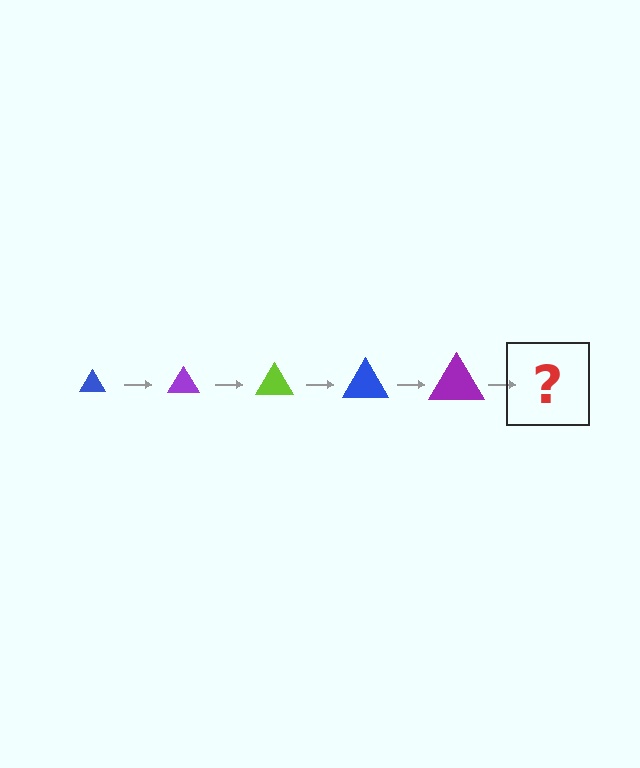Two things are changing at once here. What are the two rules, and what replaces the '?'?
The two rules are that the triangle grows larger each step and the color cycles through blue, purple, and lime. The '?' should be a lime triangle, larger than the previous one.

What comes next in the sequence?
The next element should be a lime triangle, larger than the previous one.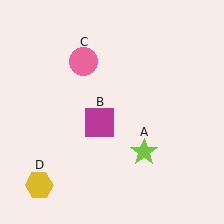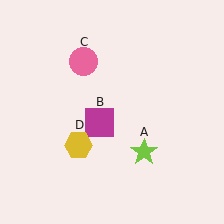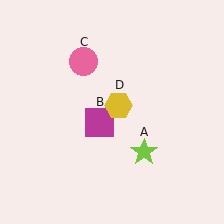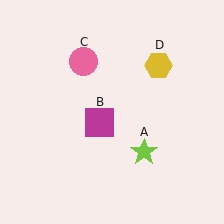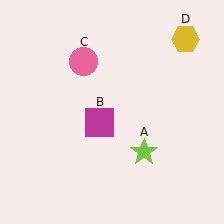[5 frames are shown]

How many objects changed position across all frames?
1 object changed position: yellow hexagon (object D).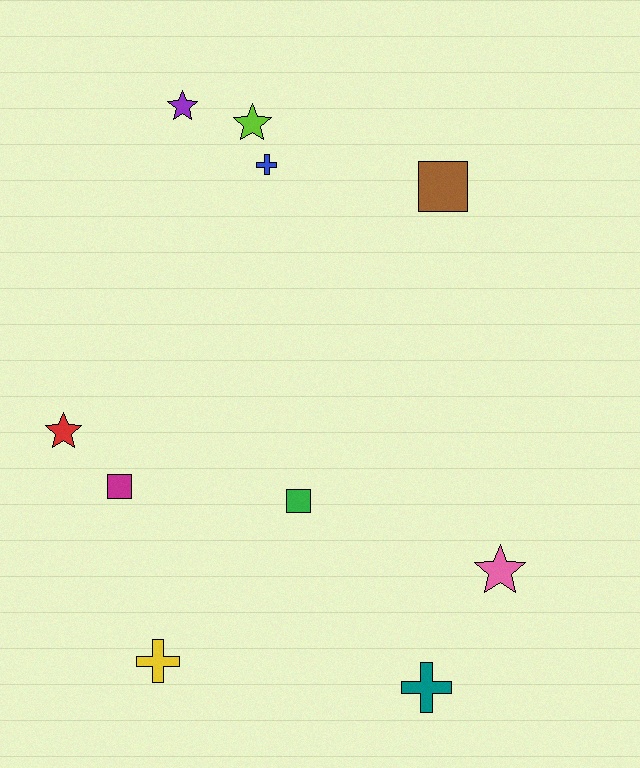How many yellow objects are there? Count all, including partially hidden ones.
There is 1 yellow object.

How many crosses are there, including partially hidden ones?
There are 3 crosses.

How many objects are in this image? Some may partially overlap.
There are 10 objects.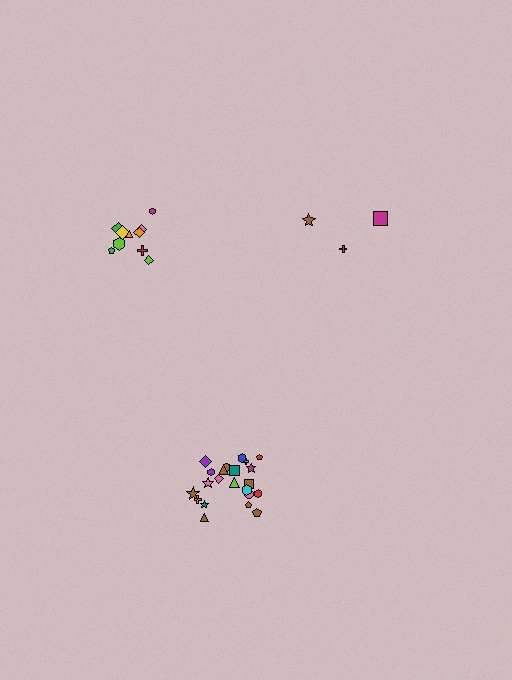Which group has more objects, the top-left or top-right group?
The top-left group.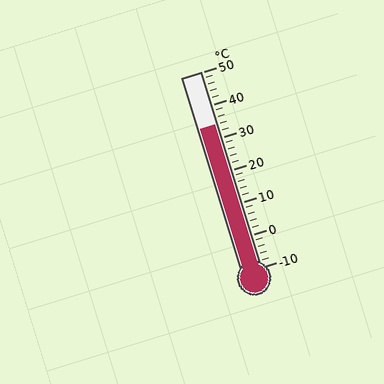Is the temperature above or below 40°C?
The temperature is below 40°C.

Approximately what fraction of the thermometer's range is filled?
The thermometer is filled to approximately 75% of its range.